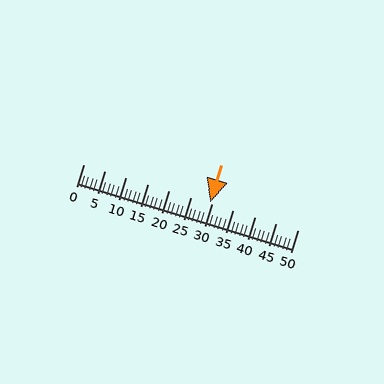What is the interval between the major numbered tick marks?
The major tick marks are spaced 5 units apart.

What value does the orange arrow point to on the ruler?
The orange arrow points to approximately 30.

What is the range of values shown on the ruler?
The ruler shows values from 0 to 50.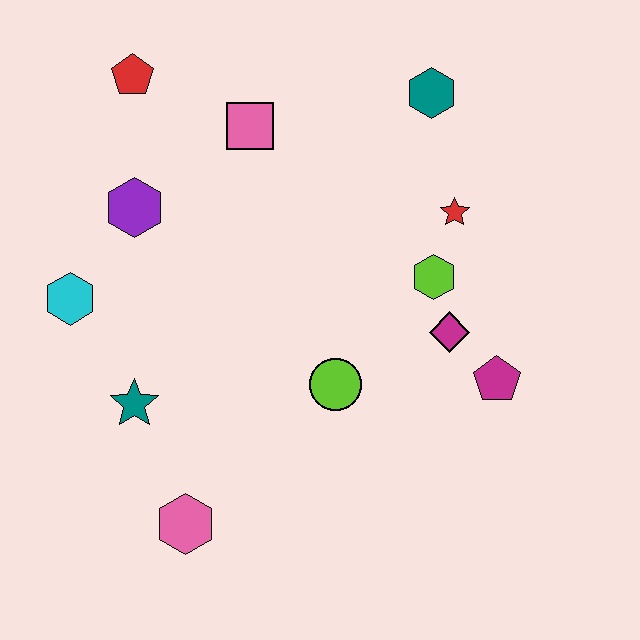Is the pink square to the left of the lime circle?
Yes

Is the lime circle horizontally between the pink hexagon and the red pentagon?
No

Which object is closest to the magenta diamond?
The lime hexagon is closest to the magenta diamond.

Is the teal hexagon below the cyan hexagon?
No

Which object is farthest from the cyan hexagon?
The magenta pentagon is farthest from the cyan hexagon.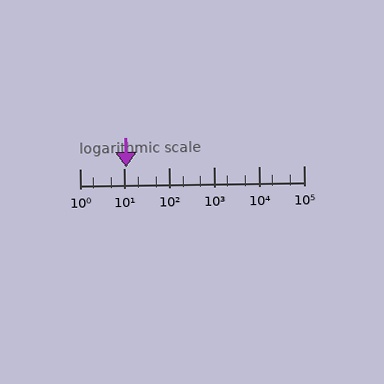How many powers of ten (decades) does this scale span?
The scale spans 5 decades, from 1 to 100000.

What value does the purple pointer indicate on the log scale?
The pointer indicates approximately 11.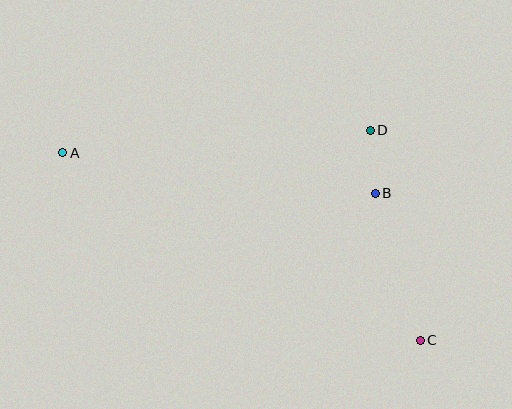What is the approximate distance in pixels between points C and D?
The distance between C and D is approximately 216 pixels.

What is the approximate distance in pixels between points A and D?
The distance between A and D is approximately 309 pixels.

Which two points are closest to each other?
Points B and D are closest to each other.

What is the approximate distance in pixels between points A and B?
The distance between A and B is approximately 315 pixels.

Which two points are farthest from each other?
Points A and C are farthest from each other.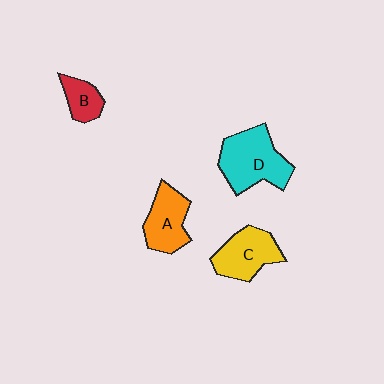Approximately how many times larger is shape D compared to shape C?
Approximately 1.3 times.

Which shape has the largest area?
Shape D (cyan).